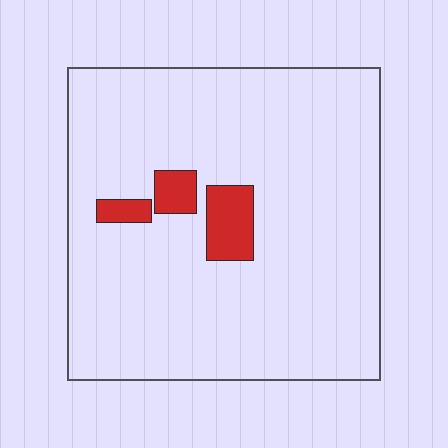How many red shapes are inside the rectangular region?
3.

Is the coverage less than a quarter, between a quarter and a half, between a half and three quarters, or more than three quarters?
Less than a quarter.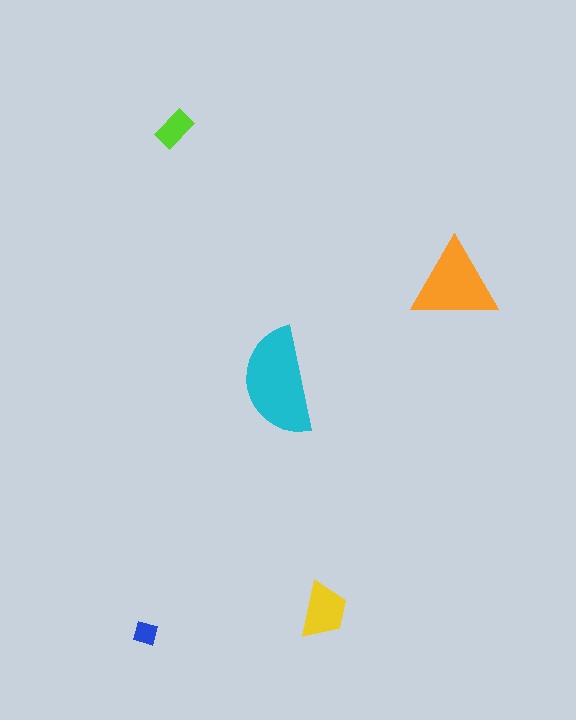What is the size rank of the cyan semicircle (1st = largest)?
1st.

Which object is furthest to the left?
The blue diamond is leftmost.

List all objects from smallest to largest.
The blue diamond, the lime rectangle, the yellow trapezoid, the orange triangle, the cyan semicircle.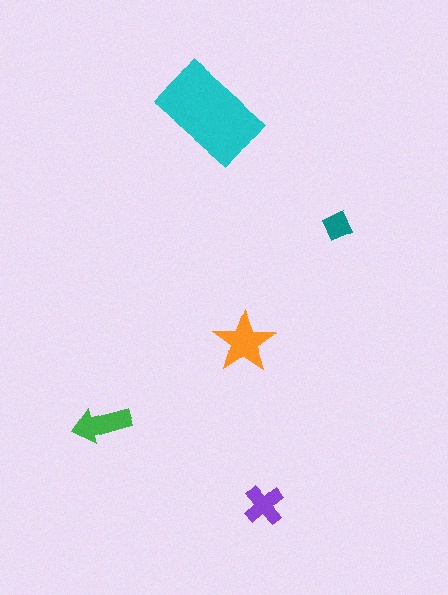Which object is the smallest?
The teal diamond.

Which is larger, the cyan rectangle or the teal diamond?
The cyan rectangle.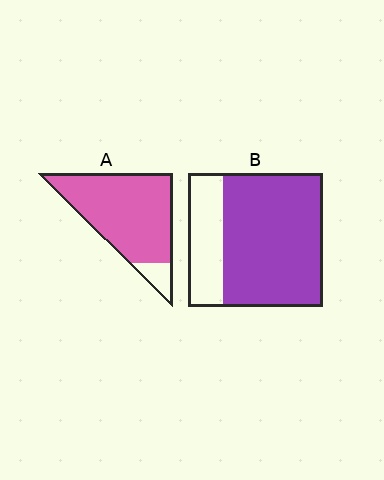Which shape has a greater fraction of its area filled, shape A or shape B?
Shape A.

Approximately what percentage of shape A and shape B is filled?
A is approximately 90% and B is approximately 75%.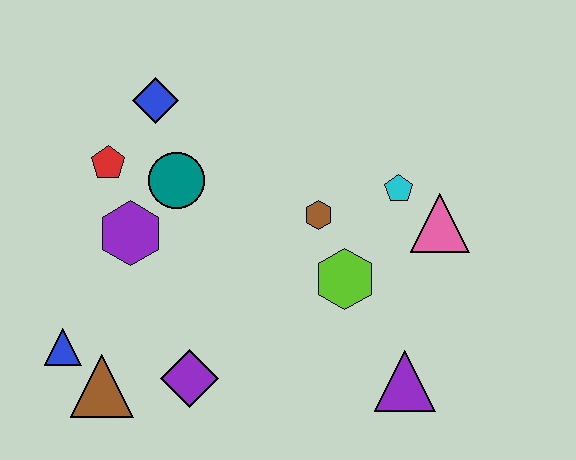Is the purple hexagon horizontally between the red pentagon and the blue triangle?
No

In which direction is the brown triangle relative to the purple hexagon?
The brown triangle is below the purple hexagon.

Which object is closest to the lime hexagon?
The brown hexagon is closest to the lime hexagon.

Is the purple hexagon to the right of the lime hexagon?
No